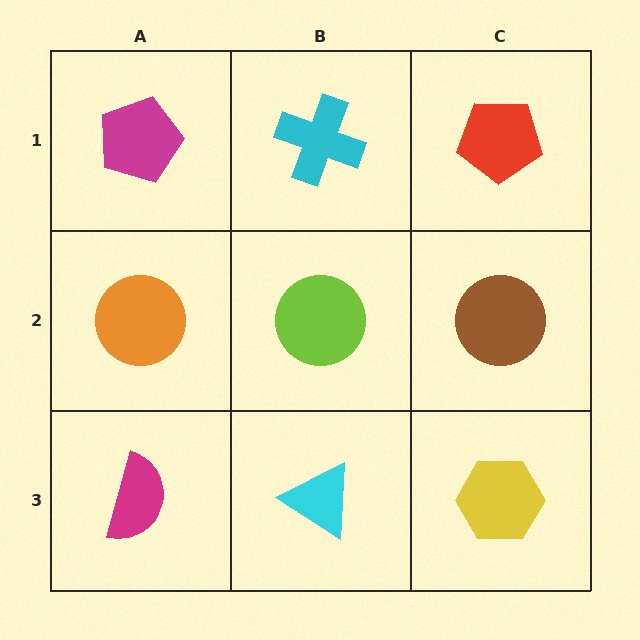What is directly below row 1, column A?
An orange circle.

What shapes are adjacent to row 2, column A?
A magenta pentagon (row 1, column A), a magenta semicircle (row 3, column A), a lime circle (row 2, column B).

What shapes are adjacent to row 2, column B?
A cyan cross (row 1, column B), a cyan triangle (row 3, column B), an orange circle (row 2, column A), a brown circle (row 2, column C).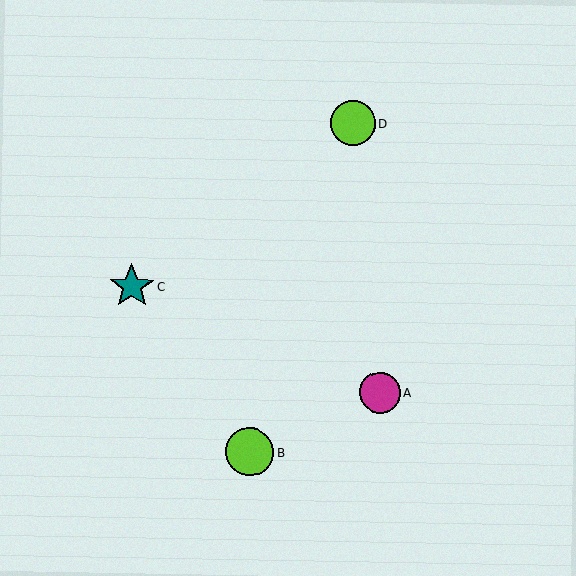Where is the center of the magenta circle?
The center of the magenta circle is at (380, 393).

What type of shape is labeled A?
Shape A is a magenta circle.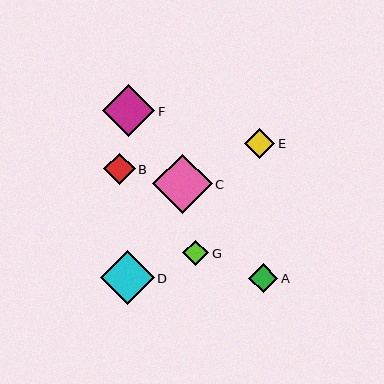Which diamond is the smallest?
Diamond G is the smallest with a size of approximately 26 pixels.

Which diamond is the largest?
Diamond C is the largest with a size of approximately 60 pixels.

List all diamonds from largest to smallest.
From largest to smallest: C, D, F, B, E, A, G.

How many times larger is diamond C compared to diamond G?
Diamond C is approximately 2.3 times the size of diamond G.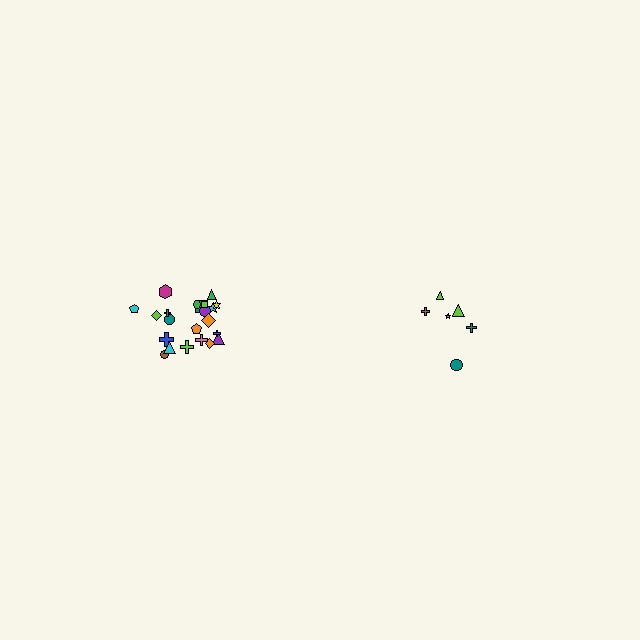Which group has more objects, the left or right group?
The left group.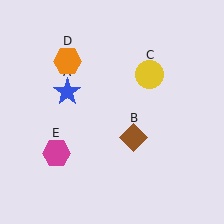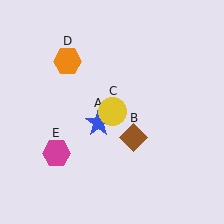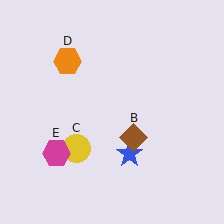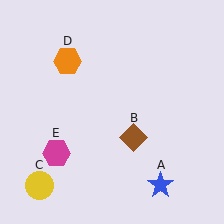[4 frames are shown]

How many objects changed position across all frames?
2 objects changed position: blue star (object A), yellow circle (object C).